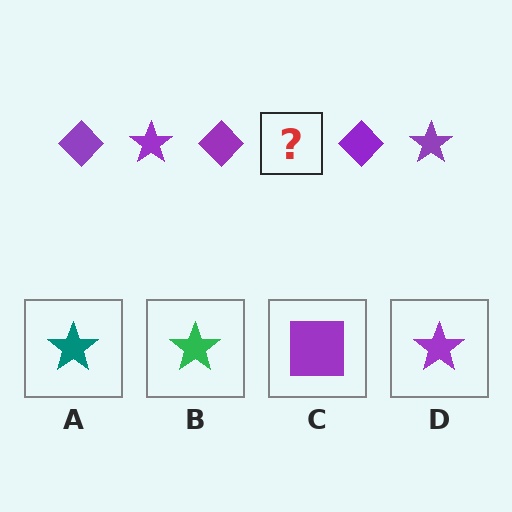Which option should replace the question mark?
Option D.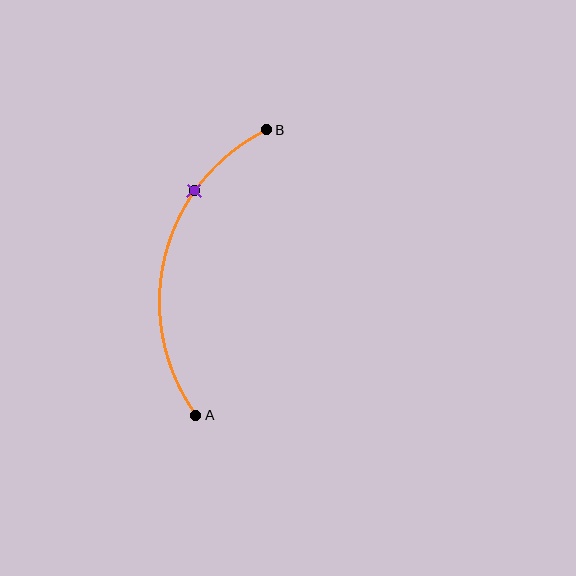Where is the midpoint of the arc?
The arc midpoint is the point on the curve farthest from the straight line joining A and B. It sits to the left of that line.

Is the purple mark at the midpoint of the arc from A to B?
No. The purple mark lies on the arc but is closer to endpoint B. The arc midpoint would be at the point on the curve equidistant along the arc from both A and B.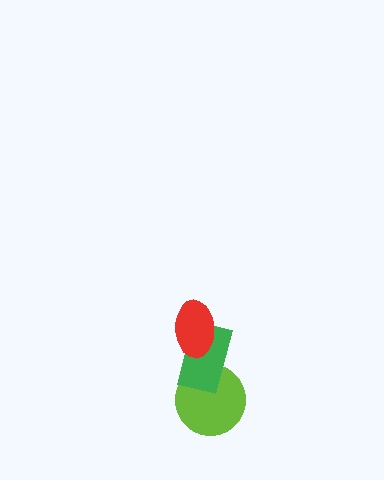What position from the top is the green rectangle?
The green rectangle is 2nd from the top.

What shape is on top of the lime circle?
The green rectangle is on top of the lime circle.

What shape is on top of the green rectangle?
The red ellipse is on top of the green rectangle.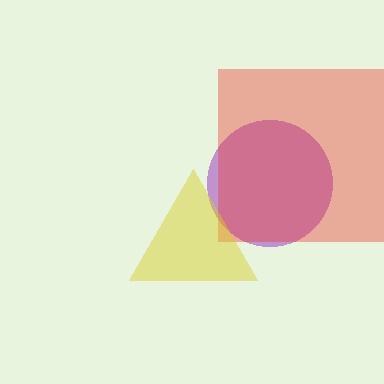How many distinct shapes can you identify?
There are 3 distinct shapes: a purple circle, a red square, a yellow triangle.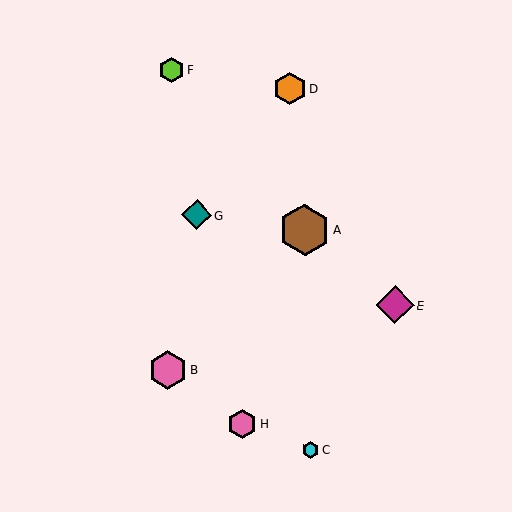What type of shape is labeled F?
Shape F is a lime hexagon.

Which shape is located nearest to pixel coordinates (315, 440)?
The cyan hexagon (labeled C) at (310, 450) is nearest to that location.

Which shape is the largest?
The brown hexagon (labeled A) is the largest.